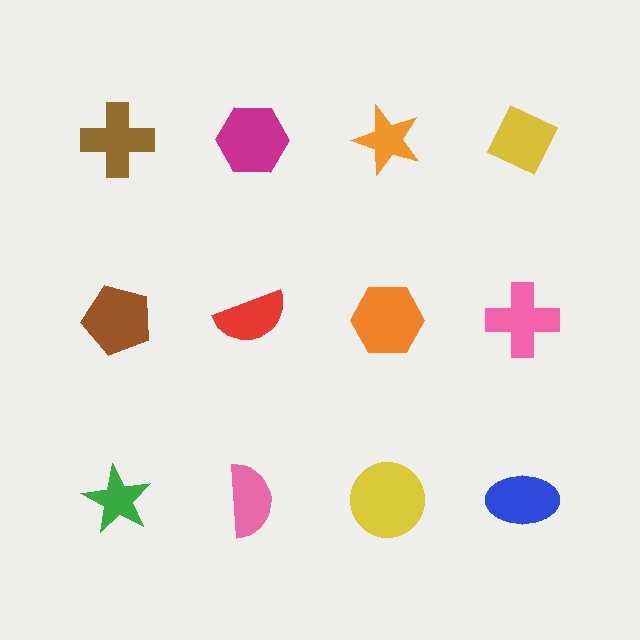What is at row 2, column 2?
A red semicircle.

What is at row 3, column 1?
A green star.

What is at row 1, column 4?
A yellow diamond.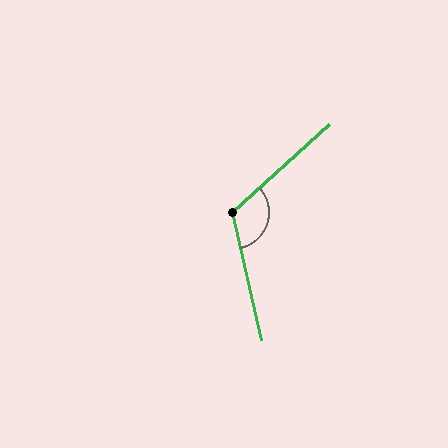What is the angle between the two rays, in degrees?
Approximately 119 degrees.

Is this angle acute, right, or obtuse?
It is obtuse.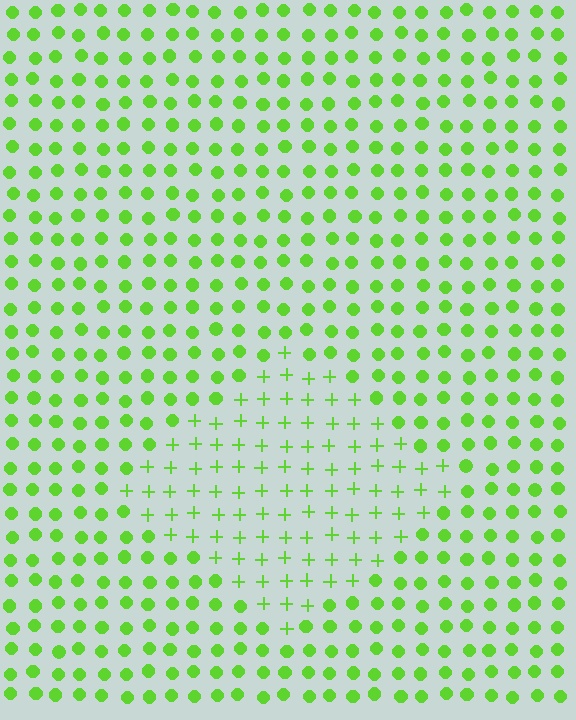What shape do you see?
I see a diamond.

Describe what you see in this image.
The image is filled with small lime elements arranged in a uniform grid. A diamond-shaped region contains plus signs, while the surrounding area contains circles. The boundary is defined purely by the change in element shape.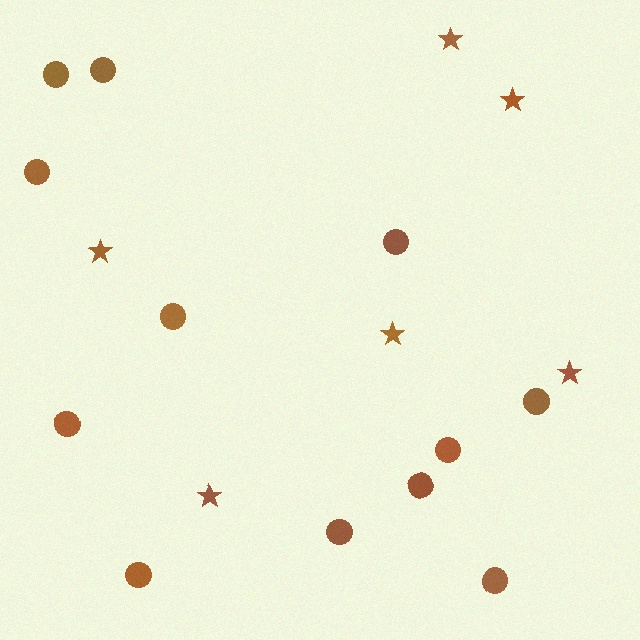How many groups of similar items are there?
There are 2 groups: one group of stars (6) and one group of circles (12).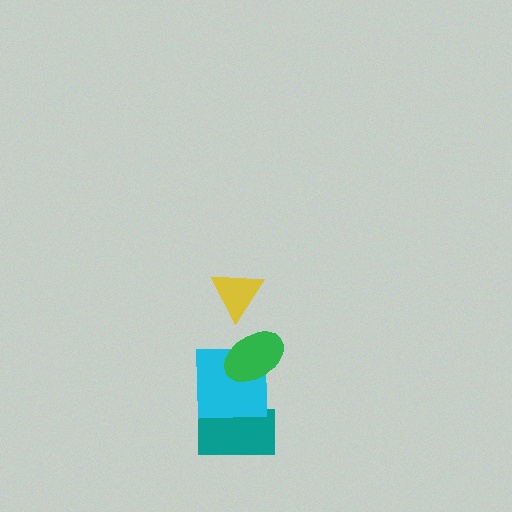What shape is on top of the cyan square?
The green ellipse is on top of the cyan square.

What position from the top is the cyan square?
The cyan square is 3rd from the top.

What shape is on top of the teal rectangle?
The cyan square is on top of the teal rectangle.